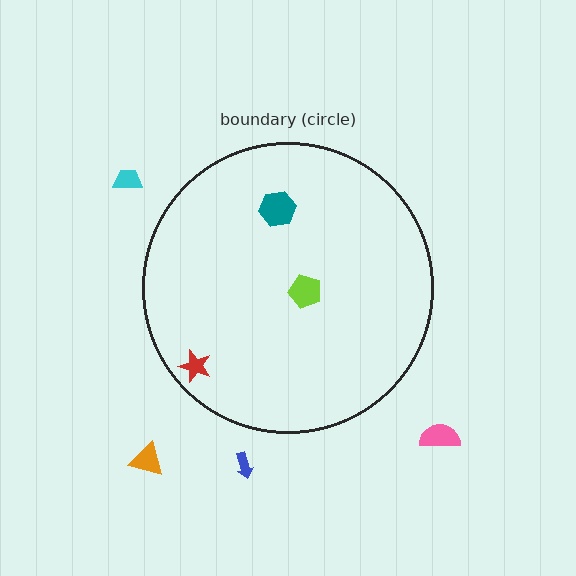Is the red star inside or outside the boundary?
Inside.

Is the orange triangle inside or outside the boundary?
Outside.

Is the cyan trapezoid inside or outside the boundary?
Outside.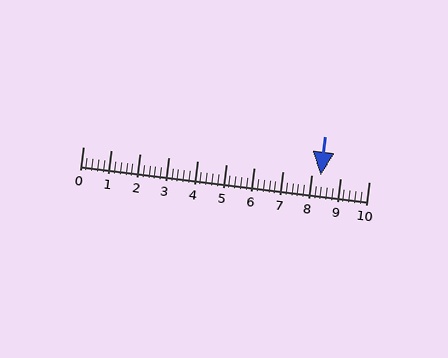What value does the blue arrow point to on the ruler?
The blue arrow points to approximately 8.3.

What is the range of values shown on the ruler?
The ruler shows values from 0 to 10.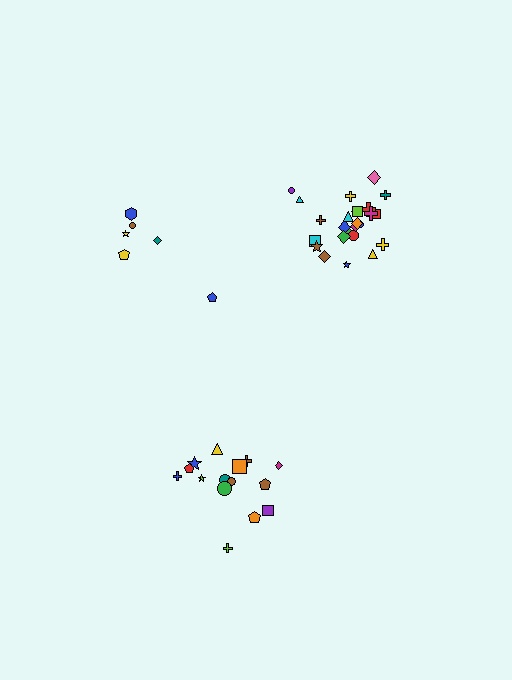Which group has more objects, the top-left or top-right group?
The top-right group.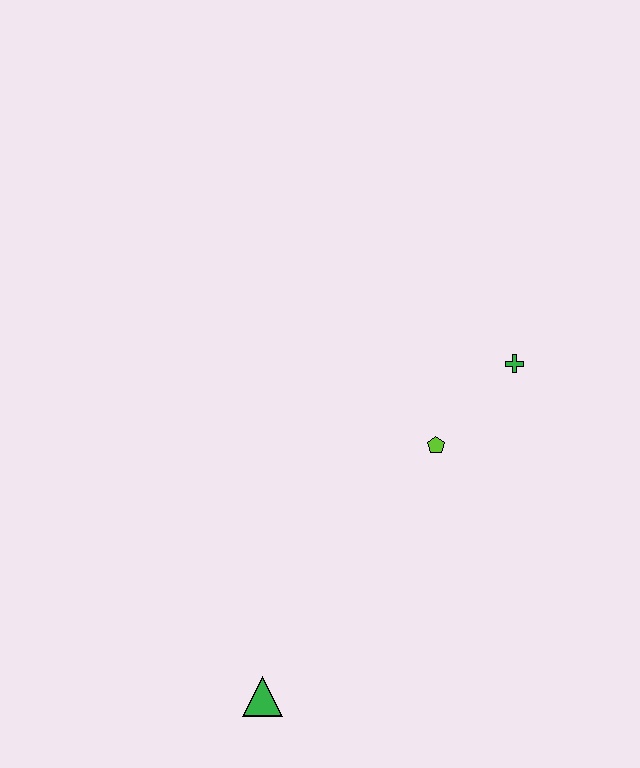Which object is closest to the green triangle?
The lime pentagon is closest to the green triangle.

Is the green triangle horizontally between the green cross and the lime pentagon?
No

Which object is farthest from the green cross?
The green triangle is farthest from the green cross.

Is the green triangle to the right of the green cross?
No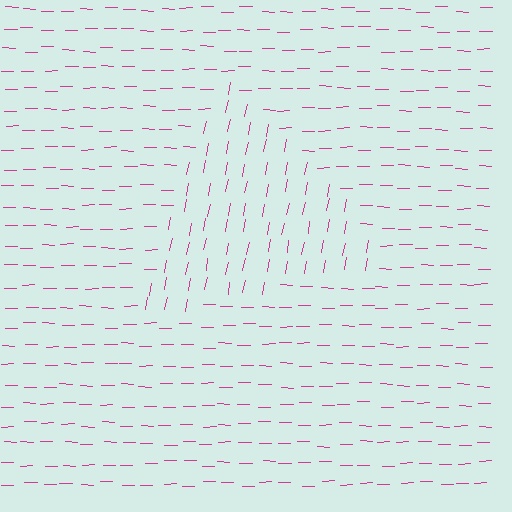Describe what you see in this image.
The image is filled with small magenta line segments. A triangle region in the image has lines oriented differently from the surrounding lines, creating a visible texture boundary.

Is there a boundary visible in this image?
Yes, there is a texture boundary formed by a change in line orientation.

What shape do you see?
I see a triangle.